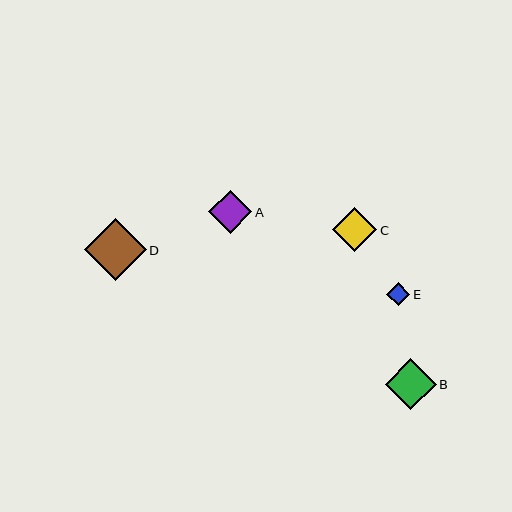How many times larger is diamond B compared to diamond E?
Diamond B is approximately 2.2 times the size of diamond E.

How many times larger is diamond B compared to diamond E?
Diamond B is approximately 2.2 times the size of diamond E.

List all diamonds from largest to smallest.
From largest to smallest: D, B, C, A, E.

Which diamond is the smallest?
Diamond E is the smallest with a size of approximately 23 pixels.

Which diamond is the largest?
Diamond D is the largest with a size of approximately 62 pixels.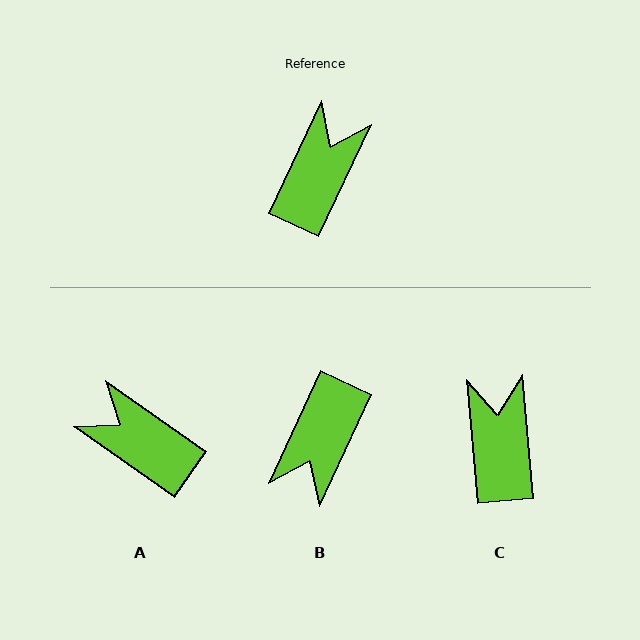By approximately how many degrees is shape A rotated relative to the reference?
Approximately 80 degrees counter-clockwise.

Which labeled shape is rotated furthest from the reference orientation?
B, about 180 degrees away.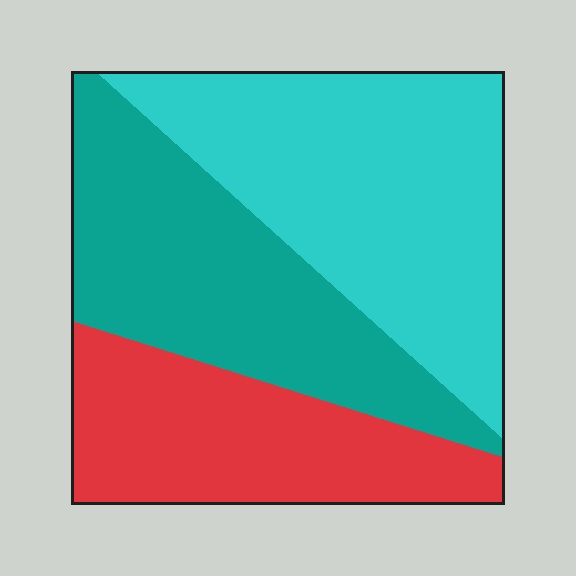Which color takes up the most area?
Cyan, at roughly 40%.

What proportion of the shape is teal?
Teal covers 33% of the shape.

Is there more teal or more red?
Teal.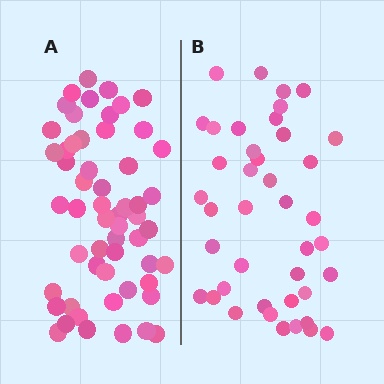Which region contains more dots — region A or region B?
Region A (the left region) has more dots.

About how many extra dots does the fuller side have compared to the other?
Region A has approximately 15 more dots than region B.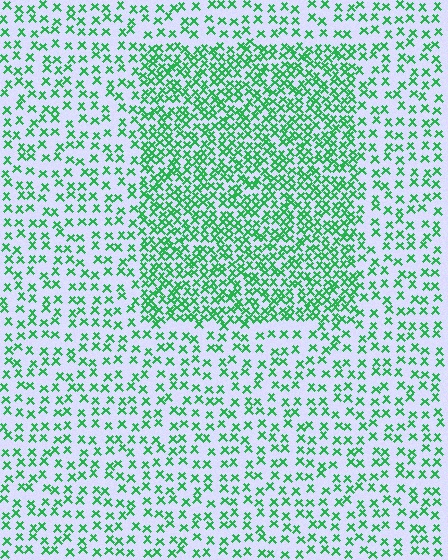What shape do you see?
I see a rectangle.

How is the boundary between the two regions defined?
The boundary is defined by a change in element density (approximately 2.1x ratio). All elements are the same color, size, and shape.